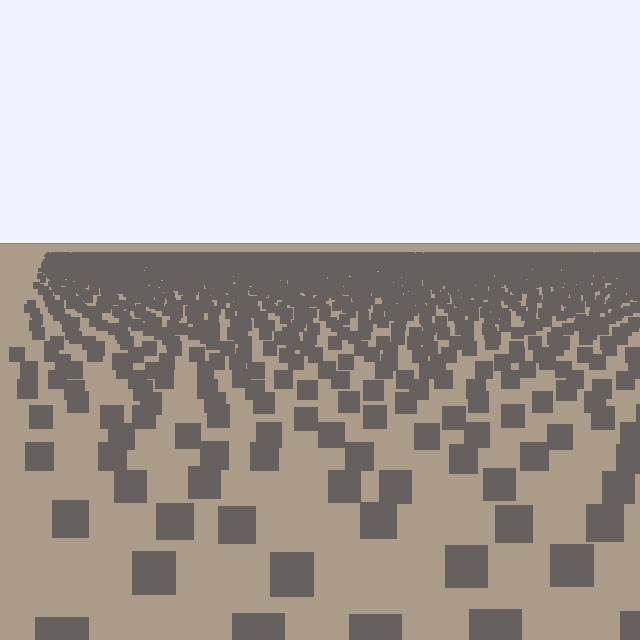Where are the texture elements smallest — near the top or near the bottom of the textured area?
Near the top.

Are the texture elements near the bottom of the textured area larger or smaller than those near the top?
Larger. Near the bottom, elements are closer to the viewer and appear at a bigger on-screen size.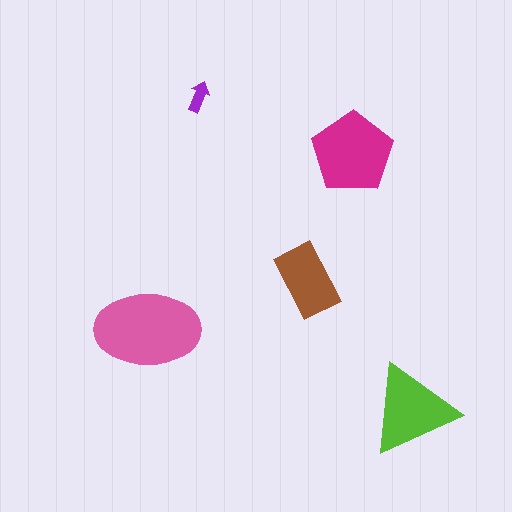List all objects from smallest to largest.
The purple arrow, the brown rectangle, the lime triangle, the magenta pentagon, the pink ellipse.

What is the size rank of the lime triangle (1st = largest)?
3rd.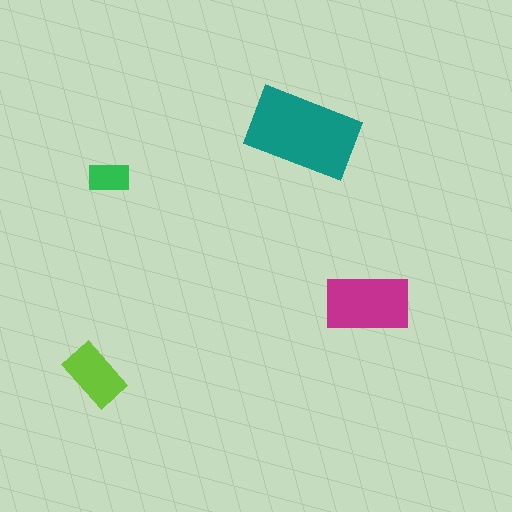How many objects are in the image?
There are 4 objects in the image.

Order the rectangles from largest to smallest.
the teal one, the magenta one, the lime one, the green one.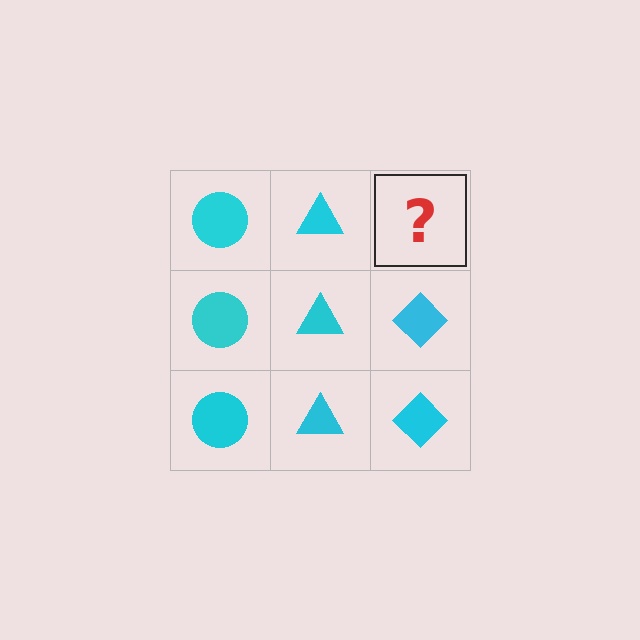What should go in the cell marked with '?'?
The missing cell should contain a cyan diamond.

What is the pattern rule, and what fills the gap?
The rule is that each column has a consistent shape. The gap should be filled with a cyan diamond.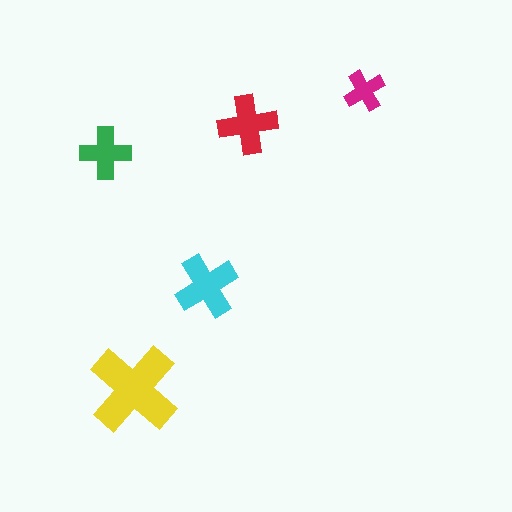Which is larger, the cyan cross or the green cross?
The cyan one.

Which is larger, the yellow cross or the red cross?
The yellow one.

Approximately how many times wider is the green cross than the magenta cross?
About 1.5 times wider.